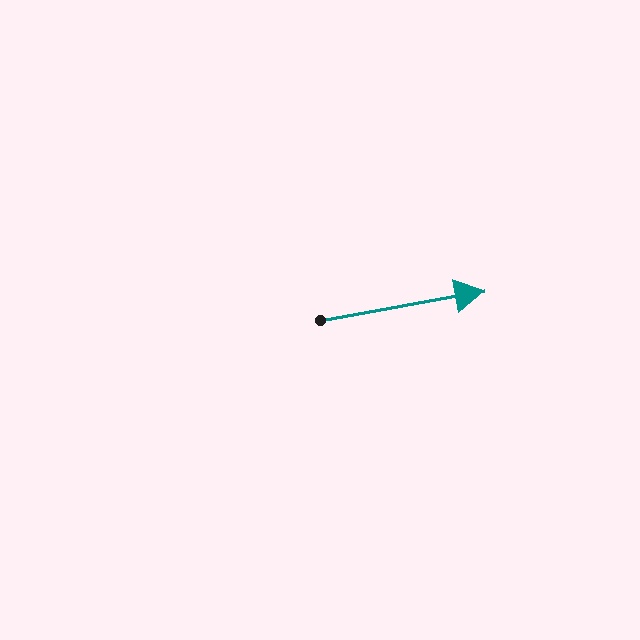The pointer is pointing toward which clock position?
Roughly 3 o'clock.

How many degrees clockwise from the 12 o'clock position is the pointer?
Approximately 80 degrees.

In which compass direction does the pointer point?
East.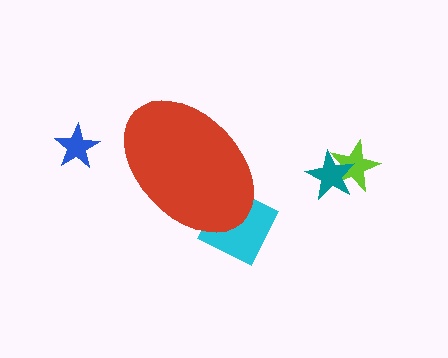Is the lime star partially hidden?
No, the lime star is fully visible.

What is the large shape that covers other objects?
A red ellipse.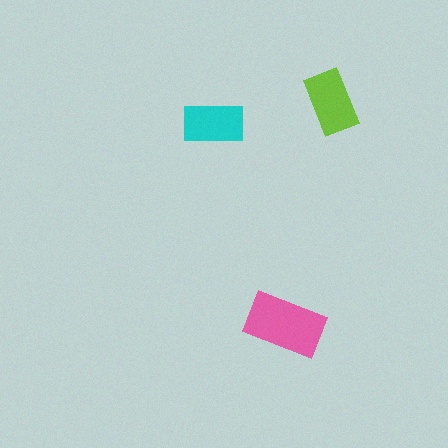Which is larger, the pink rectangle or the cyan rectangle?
The pink one.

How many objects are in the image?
There are 3 objects in the image.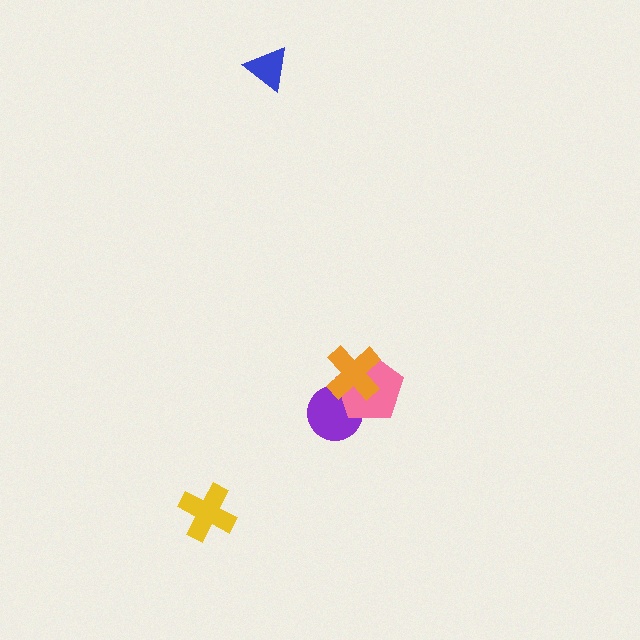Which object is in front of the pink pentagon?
The orange cross is in front of the pink pentagon.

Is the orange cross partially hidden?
No, no other shape covers it.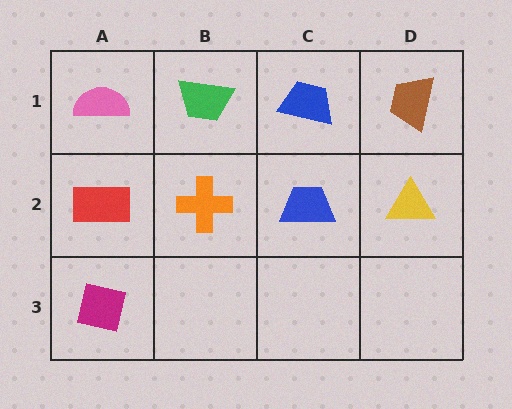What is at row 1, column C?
A blue trapezoid.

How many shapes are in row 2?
4 shapes.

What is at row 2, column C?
A blue trapezoid.